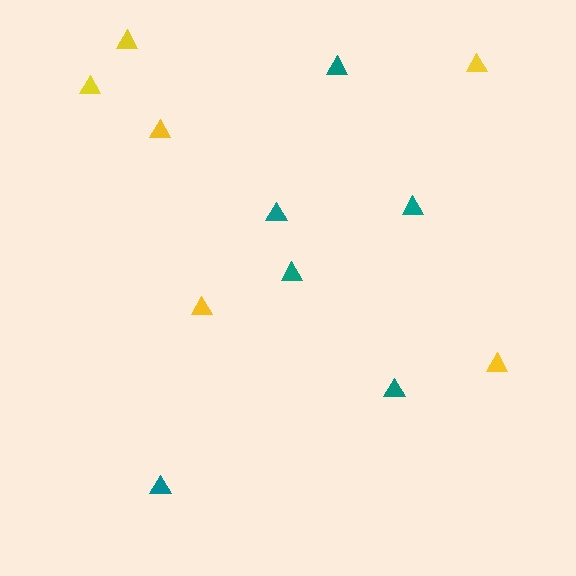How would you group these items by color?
There are 2 groups: one group of yellow triangles (6) and one group of teal triangles (6).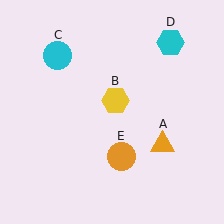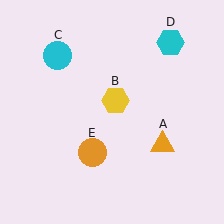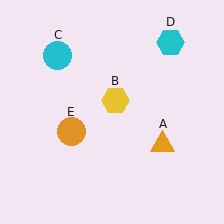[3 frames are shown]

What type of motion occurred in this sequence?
The orange circle (object E) rotated clockwise around the center of the scene.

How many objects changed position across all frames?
1 object changed position: orange circle (object E).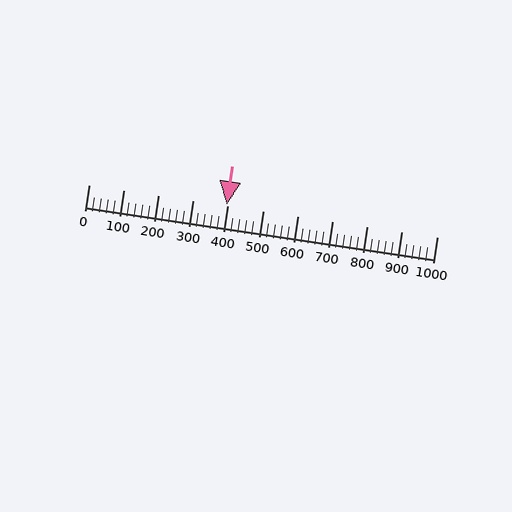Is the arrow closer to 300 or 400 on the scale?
The arrow is closer to 400.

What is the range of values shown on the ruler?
The ruler shows values from 0 to 1000.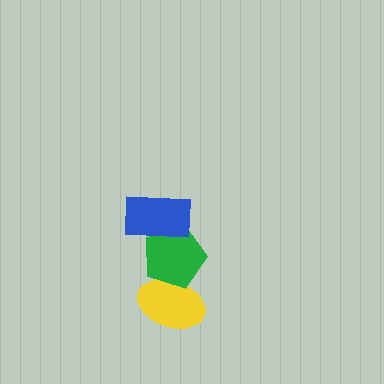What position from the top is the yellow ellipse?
The yellow ellipse is 3rd from the top.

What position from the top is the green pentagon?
The green pentagon is 2nd from the top.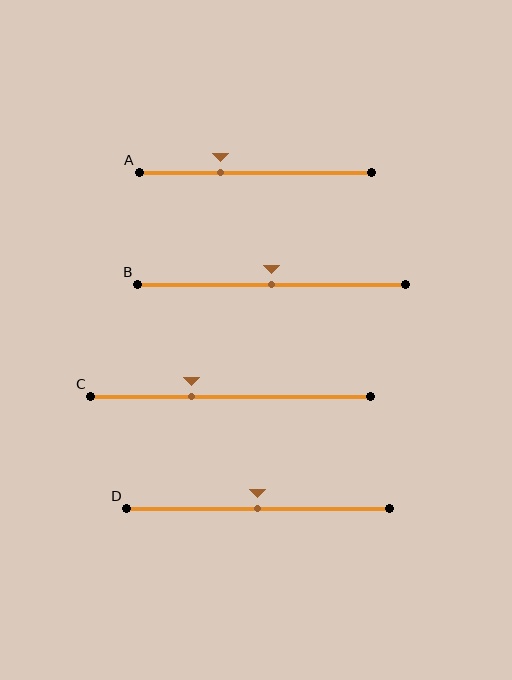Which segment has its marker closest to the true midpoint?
Segment B has its marker closest to the true midpoint.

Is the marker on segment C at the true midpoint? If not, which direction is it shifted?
No, the marker on segment C is shifted to the left by about 14% of the segment length.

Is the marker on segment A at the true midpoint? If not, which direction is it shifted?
No, the marker on segment A is shifted to the left by about 15% of the segment length.